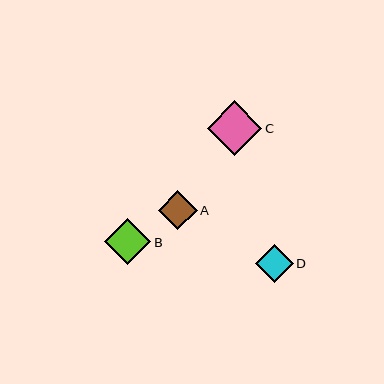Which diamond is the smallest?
Diamond D is the smallest with a size of approximately 38 pixels.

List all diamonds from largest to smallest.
From largest to smallest: C, B, A, D.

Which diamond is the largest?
Diamond C is the largest with a size of approximately 54 pixels.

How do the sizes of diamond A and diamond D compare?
Diamond A and diamond D are approximately the same size.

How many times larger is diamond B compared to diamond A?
Diamond B is approximately 1.2 times the size of diamond A.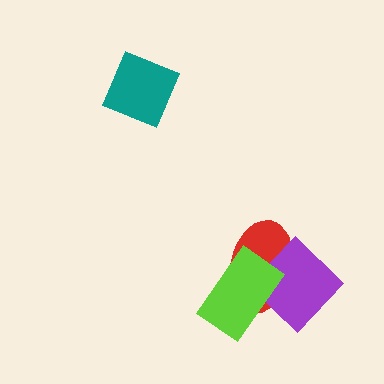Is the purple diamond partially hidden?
Yes, it is partially covered by another shape.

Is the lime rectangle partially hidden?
No, no other shape covers it.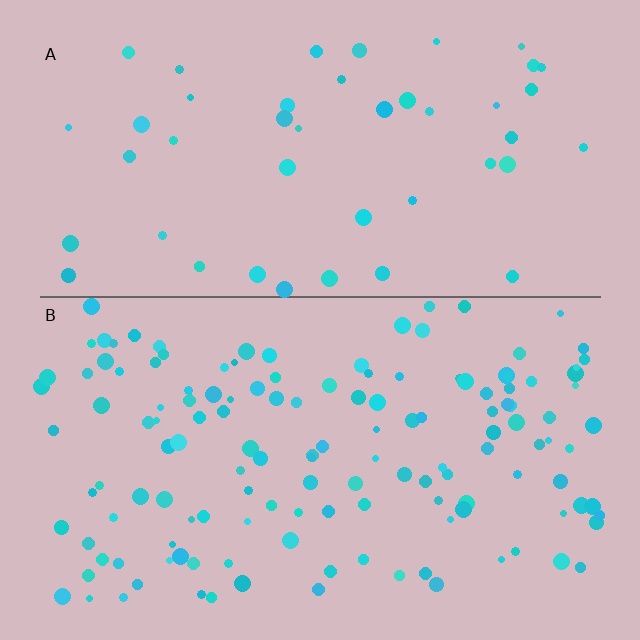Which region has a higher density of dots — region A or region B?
B (the bottom).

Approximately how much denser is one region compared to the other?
Approximately 3.0× — region B over region A.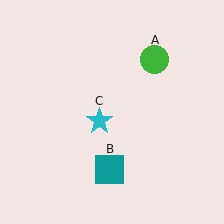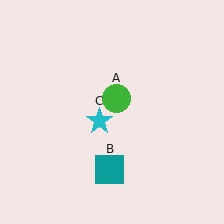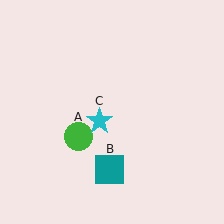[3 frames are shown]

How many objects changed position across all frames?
1 object changed position: green circle (object A).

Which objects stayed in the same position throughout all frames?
Teal square (object B) and cyan star (object C) remained stationary.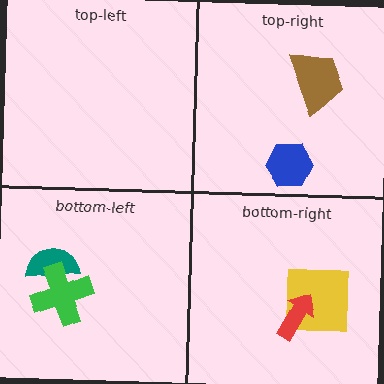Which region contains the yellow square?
The bottom-right region.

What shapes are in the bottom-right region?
The yellow square, the red arrow.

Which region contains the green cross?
The bottom-left region.